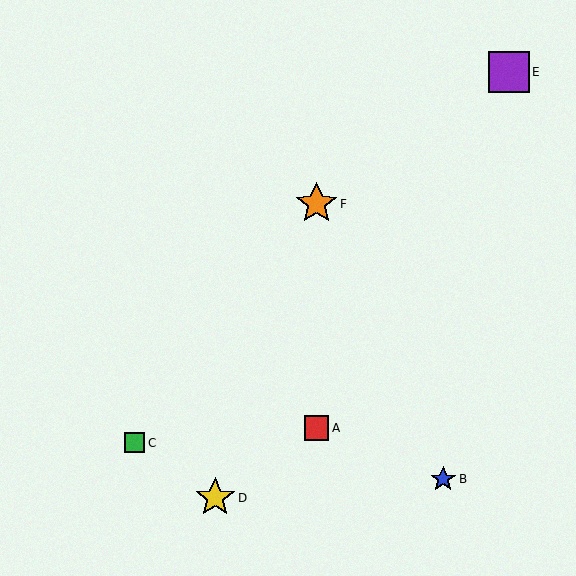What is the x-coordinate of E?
Object E is at x≈509.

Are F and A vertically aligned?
Yes, both are at x≈316.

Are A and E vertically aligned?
No, A is at x≈316 and E is at x≈509.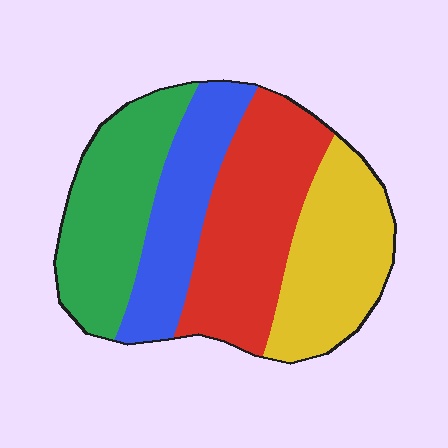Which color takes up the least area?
Blue, at roughly 20%.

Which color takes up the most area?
Red, at roughly 30%.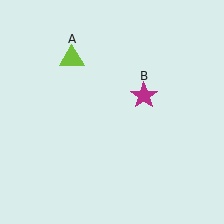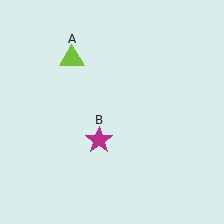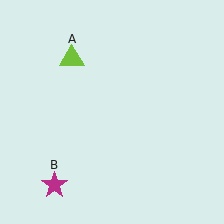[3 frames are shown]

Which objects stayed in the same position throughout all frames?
Lime triangle (object A) remained stationary.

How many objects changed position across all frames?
1 object changed position: magenta star (object B).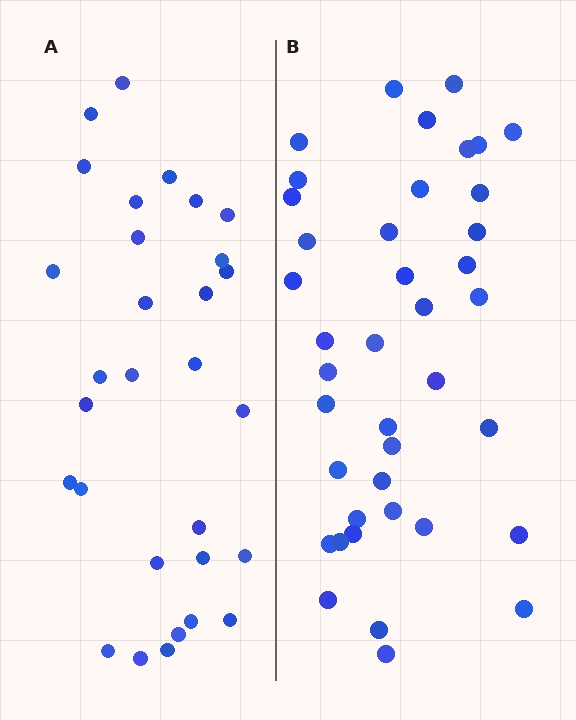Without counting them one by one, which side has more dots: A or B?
Region B (the right region) has more dots.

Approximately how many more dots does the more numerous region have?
Region B has roughly 10 or so more dots than region A.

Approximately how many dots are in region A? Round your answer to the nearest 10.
About 30 dots.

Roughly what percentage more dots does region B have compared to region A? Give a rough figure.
About 35% more.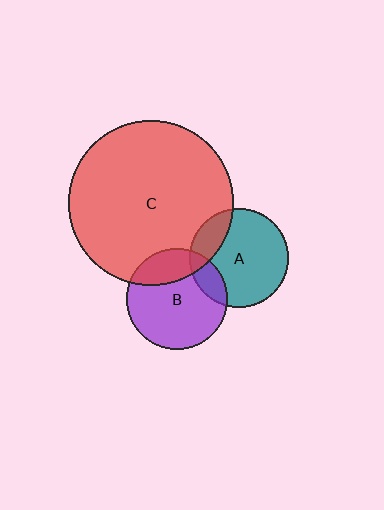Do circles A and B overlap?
Yes.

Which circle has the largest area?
Circle C (red).